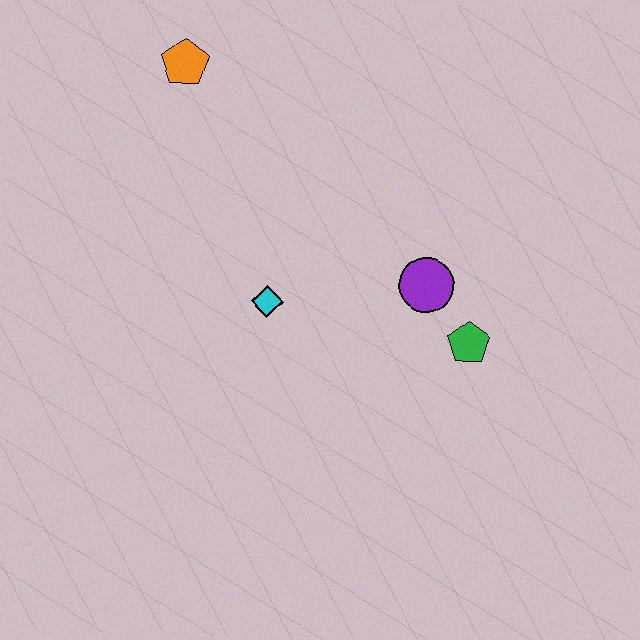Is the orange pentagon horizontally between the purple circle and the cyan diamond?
No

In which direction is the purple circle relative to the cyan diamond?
The purple circle is to the right of the cyan diamond.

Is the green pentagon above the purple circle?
No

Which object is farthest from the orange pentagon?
The green pentagon is farthest from the orange pentagon.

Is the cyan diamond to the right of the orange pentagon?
Yes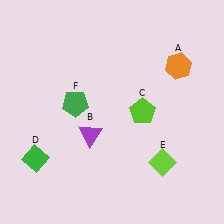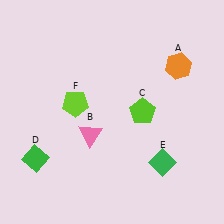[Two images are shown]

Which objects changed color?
B changed from purple to pink. E changed from lime to green. F changed from green to lime.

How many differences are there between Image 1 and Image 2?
There are 3 differences between the two images.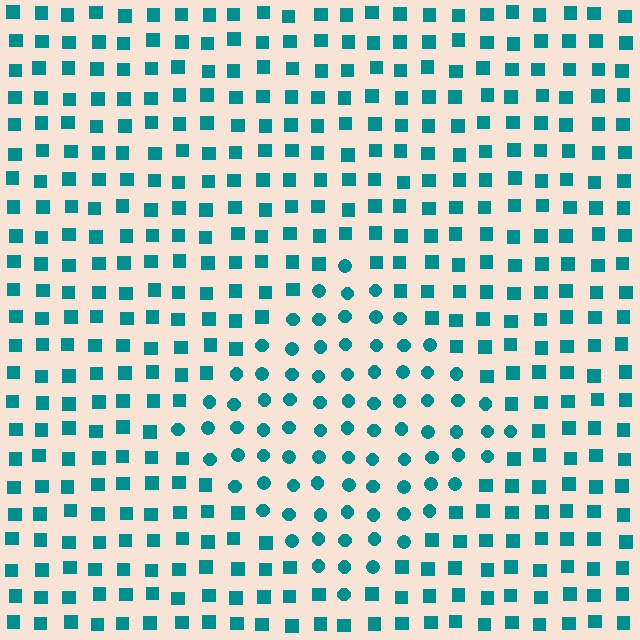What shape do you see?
I see a diamond.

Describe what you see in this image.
The image is filled with small teal elements arranged in a uniform grid. A diamond-shaped region contains circles, while the surrounding area contains squares. The boundary is defined purely by the change in element shape.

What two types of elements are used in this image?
The image uses circles inside the diamond region and squares outside it.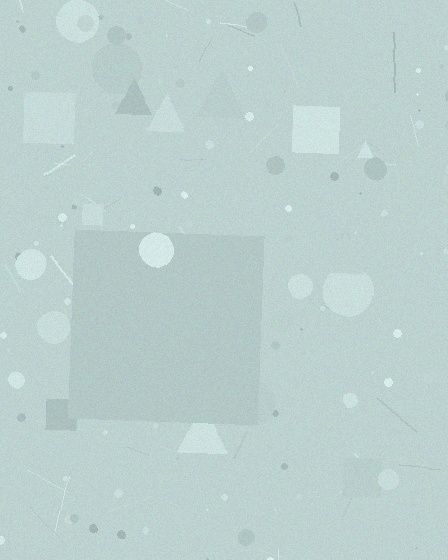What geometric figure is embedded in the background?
A square is embedded in the background.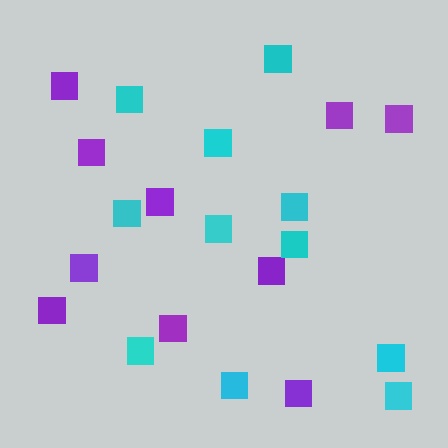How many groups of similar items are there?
There are 2 groups: one group of purple squares (10) and one group of cyan squares (11).